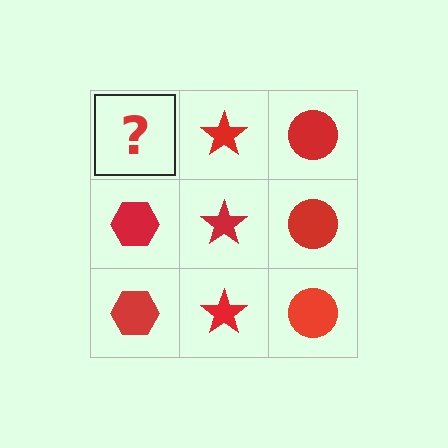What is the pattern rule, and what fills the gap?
The rule is that each column has a consistent shape. The gap should be filled with a red hexagon.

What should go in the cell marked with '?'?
The missing cell should contain a red hexagon.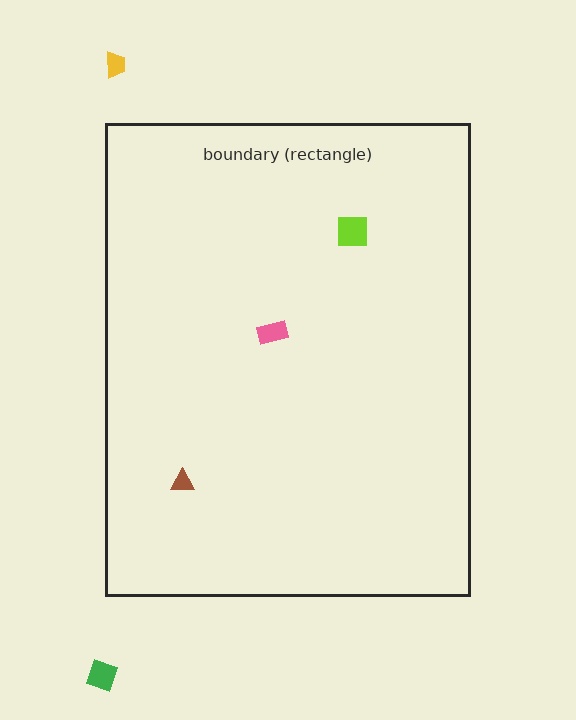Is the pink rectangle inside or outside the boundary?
Inside.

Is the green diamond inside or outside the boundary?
Outside.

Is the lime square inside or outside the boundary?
Inside.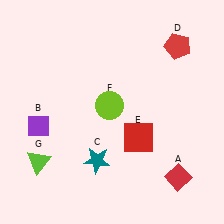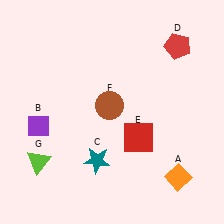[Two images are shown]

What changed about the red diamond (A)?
In Image 1, A is red. In Image 2, it changed to orange.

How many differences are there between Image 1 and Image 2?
There are 2 differences between the two images.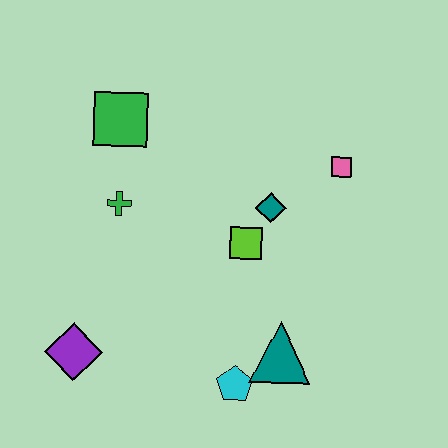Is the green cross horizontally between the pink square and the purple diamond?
Yes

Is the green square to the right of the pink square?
No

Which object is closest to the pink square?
The teal diamond is closest to the pink square.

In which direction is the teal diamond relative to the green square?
The teal diamond is to the right of the green square.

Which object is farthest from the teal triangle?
The green square is farthest from the teal triangle.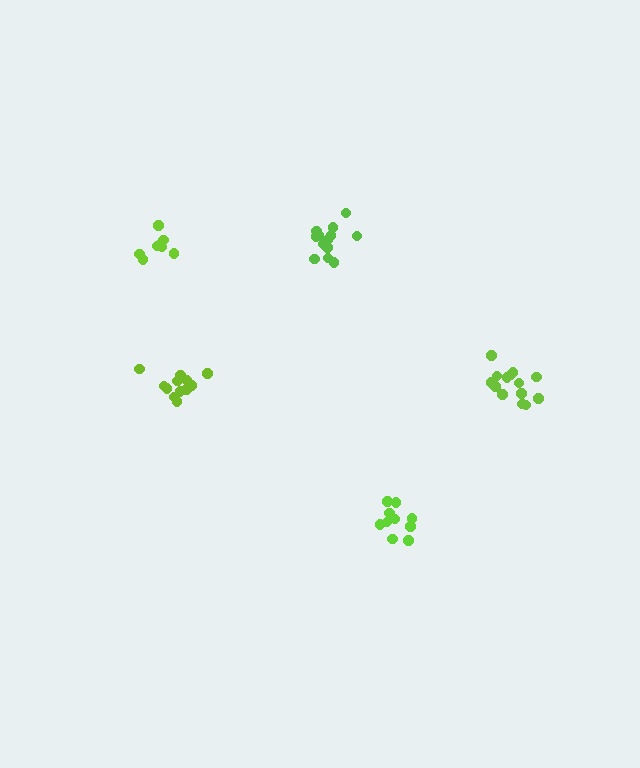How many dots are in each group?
Group 1: 14 dots, Group 2: 9 dots, Group 3: 10 dots, Group 4: 13 dots, Group 5: 13 dots (59 total).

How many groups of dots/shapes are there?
There are 5 groups.